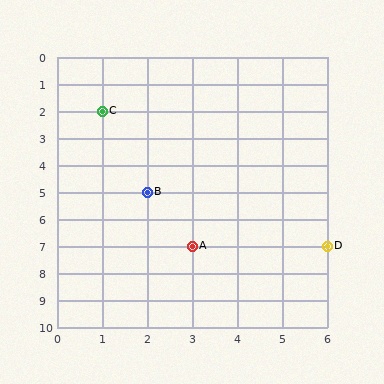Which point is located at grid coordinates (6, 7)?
Point D is at (6, 7).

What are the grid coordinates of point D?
Point D is at grid coordinates (6, 7).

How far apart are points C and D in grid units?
Points C and D are 5 columns and 5 rows apart (about 7.1 grid units diagonally).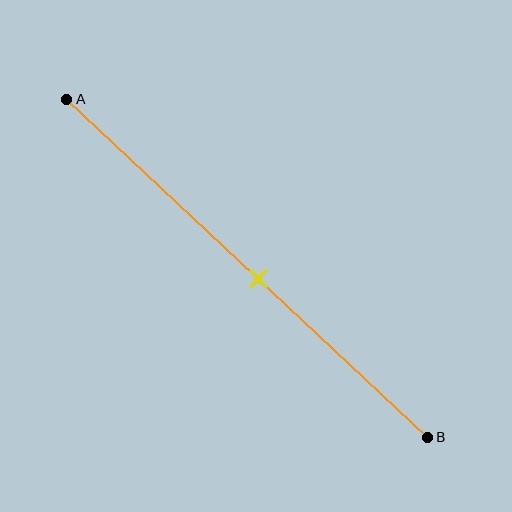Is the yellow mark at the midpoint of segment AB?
No, the mark is at about 55% from A, not at the 50% midpoint.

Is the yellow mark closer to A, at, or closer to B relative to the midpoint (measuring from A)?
The yellow mark is closer to point B than the midpoint of segment AB.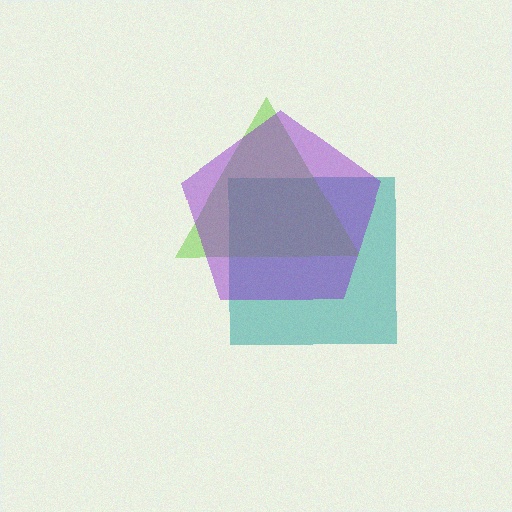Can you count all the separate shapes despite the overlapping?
Yes, there are 3 separate shapes.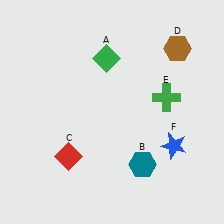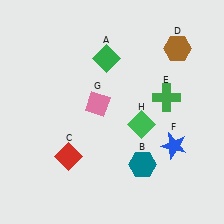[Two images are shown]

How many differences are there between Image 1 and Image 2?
There are 2 differences between the two images.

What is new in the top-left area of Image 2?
A pink diamond (G) was added in the top-left area of Image 2.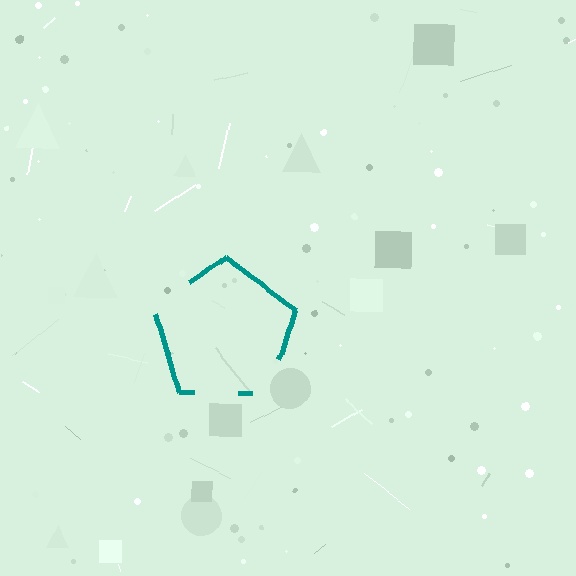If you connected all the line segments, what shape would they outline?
They would outline a pentagon.